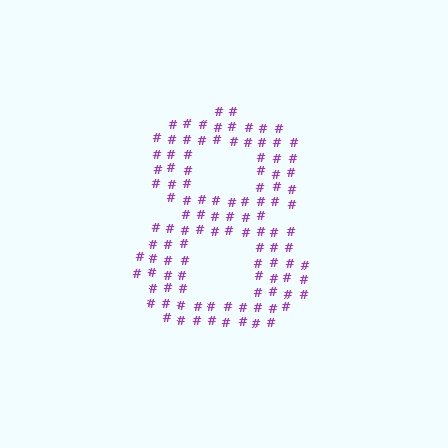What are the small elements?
The small elements are hash symbols.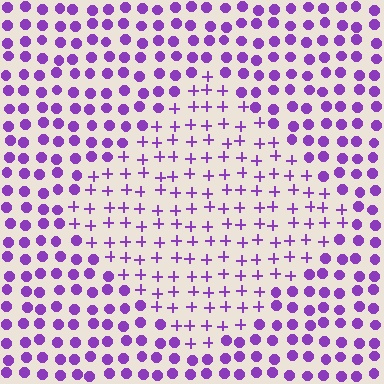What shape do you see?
I see a diamond.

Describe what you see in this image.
The image is filled with small purple elements arranged in a uniform grid. A diamond-shaped region contains plus signs, while the surrounding area contains circles. The boundary is defined purely by the change in element shape.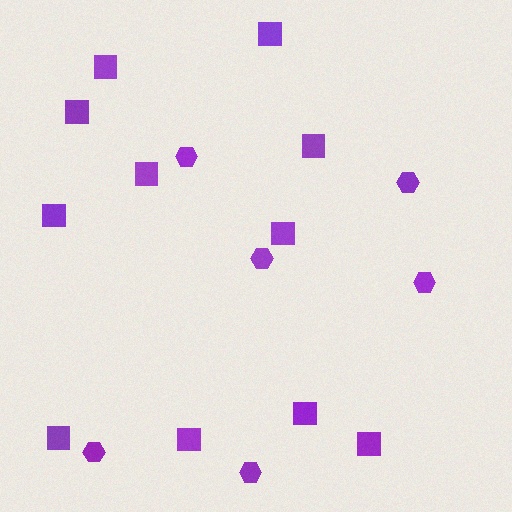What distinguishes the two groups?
There are 2 groups: one group of hexagons (6) and one group of squares (11).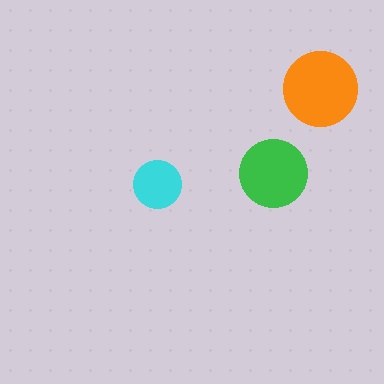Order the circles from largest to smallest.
the orange one, the green one, the cyan one.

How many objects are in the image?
There are 3 objects in the image.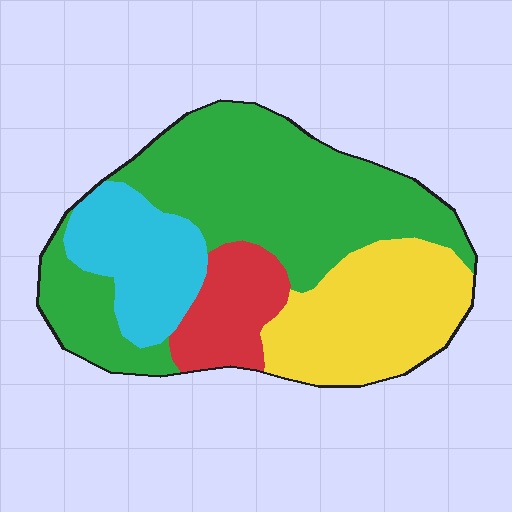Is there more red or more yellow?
Yellow.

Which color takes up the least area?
Red, at roughly 10%.